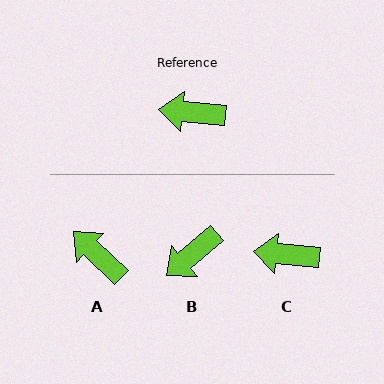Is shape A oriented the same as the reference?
No, it is off by about 38 degrees.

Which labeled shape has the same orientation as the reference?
C.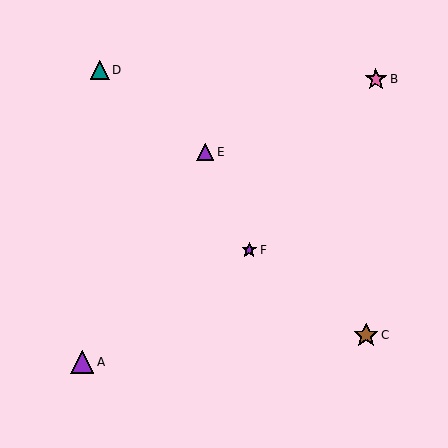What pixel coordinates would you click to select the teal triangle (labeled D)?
Click at (100, 70) to select the teal triangle D.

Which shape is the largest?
The brown star (labeled C) is the largest.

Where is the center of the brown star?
The center of the brown star is at (366, 335).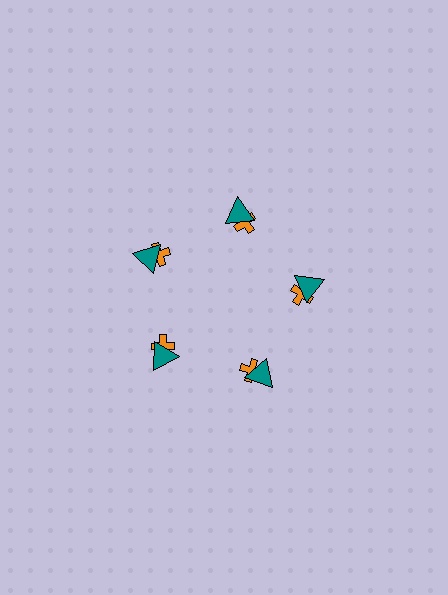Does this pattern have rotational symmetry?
Yes, this pattern has 5-fold rotational symmetry. It looks the same after rotating 72 degrees around the center.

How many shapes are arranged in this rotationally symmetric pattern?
There are 10 shapes, arranged in 5 groups of 2.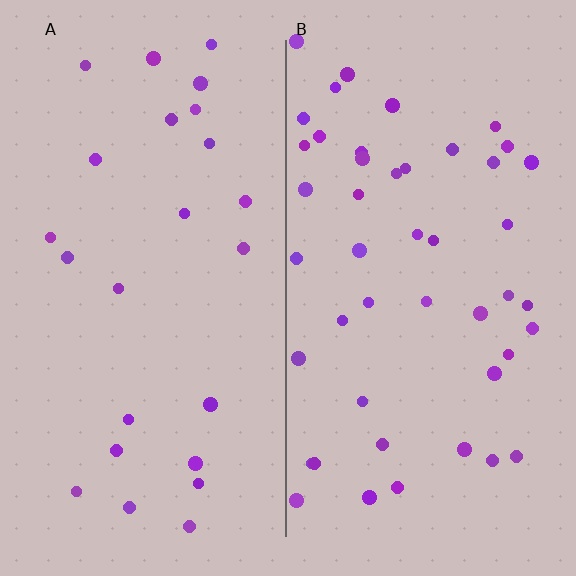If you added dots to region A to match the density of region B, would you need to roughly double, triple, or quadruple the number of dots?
Approximately double.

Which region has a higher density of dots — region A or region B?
B (the right).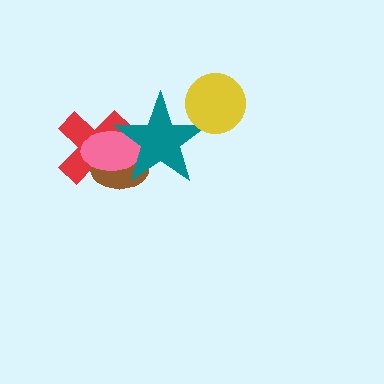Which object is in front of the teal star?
The yellow circle is in front of the teal star.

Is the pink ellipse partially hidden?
Yes, it is partially covered by another shape.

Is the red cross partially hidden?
Yes, it is partially covered by another shape.